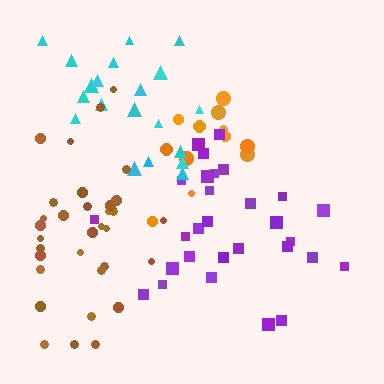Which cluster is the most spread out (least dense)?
Brown.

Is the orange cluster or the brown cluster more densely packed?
Orange.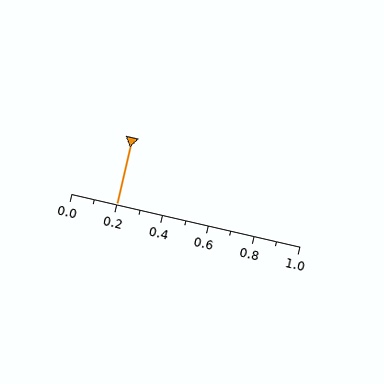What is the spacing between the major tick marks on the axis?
The major ticks are spaced 0.2 apart.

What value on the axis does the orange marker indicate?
The marker indicates approximately 0.2.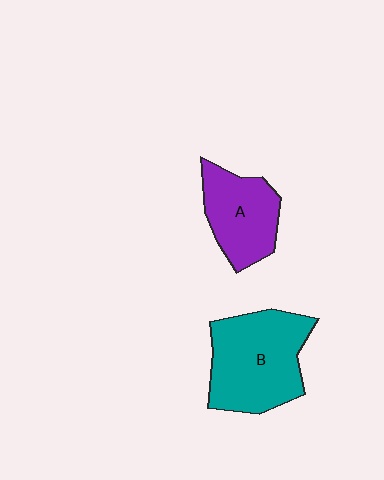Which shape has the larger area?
Shape B (teal).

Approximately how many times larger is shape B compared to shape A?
Approximately 1.5 times.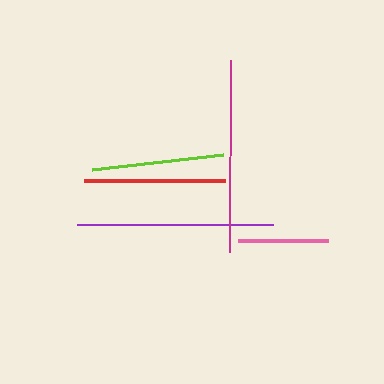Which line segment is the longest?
The purple line is the longest at approximately 196 pixels.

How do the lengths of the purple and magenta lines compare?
The purple and magenta lines are approximately the same length.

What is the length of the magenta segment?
The magenta segment is approximately 192 pixels long.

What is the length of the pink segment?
The pink segment is approximately 90 pixels long.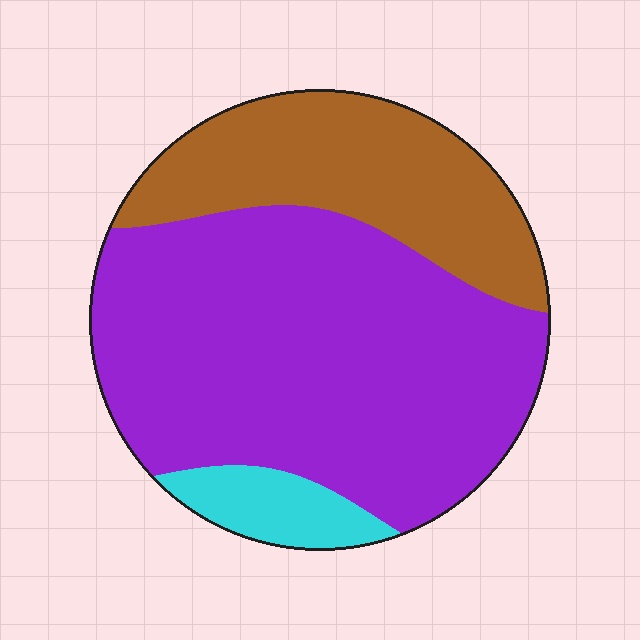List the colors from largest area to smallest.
From largest to smallest: purple, brown, cyan.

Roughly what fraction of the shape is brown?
Brown covers 28% of the shape.